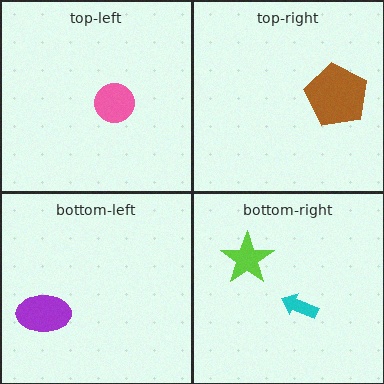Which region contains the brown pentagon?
The top-right region.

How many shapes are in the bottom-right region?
2.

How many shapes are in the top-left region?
1.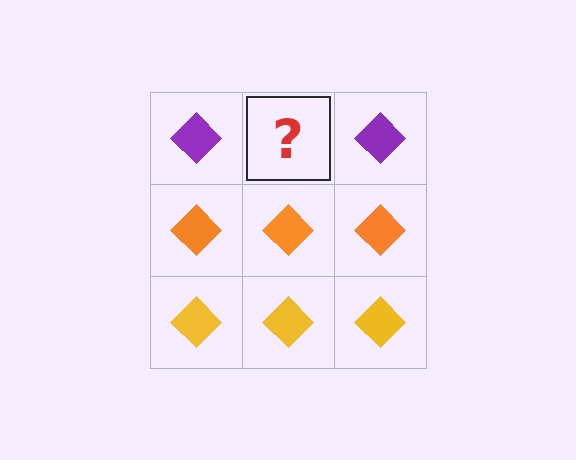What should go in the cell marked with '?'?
The missing cell should contain a purple diamond.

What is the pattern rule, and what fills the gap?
The rule is that each row has a consistent color. The gap should be filled with a purple diamond.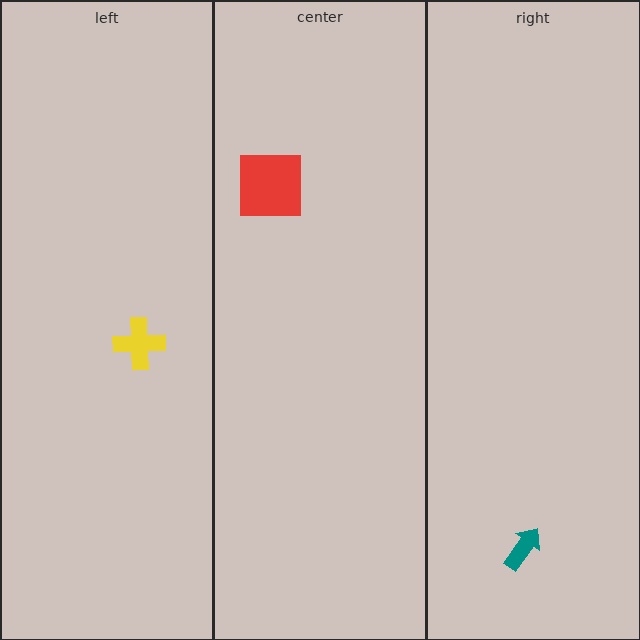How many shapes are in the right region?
1.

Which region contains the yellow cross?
The left region.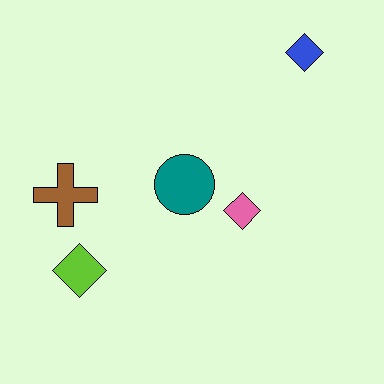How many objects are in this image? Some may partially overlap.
There are 5 objects.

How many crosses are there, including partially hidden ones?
There is 1 cross.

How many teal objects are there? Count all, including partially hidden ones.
There is 1 teal object.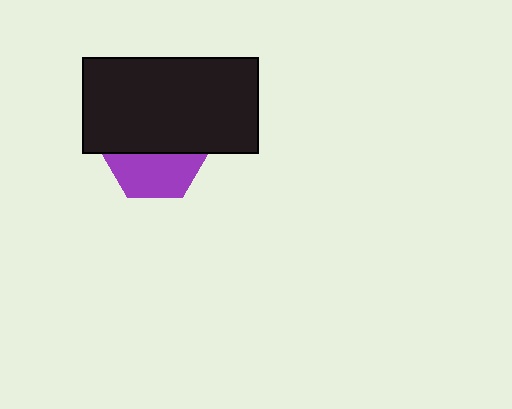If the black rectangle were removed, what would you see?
You would see the complete purple hexagon.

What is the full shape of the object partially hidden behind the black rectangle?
The partially hidden object is a purple hexagon.